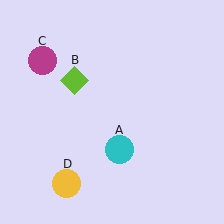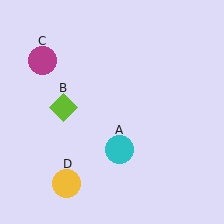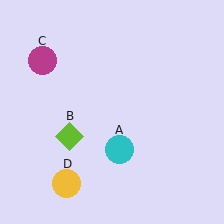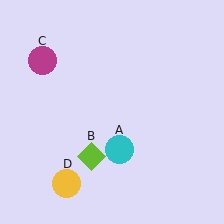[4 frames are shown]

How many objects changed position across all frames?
1 object changed position: lime diamond (object B).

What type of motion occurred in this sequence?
The lime diamond (object B) rotated counterclockwise around the center of the scene.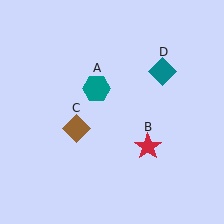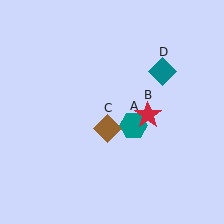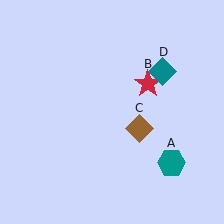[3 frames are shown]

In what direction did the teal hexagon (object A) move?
The teal hexagon (object A) moved down and to the right.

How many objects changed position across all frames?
3 objects changed position: teal hexagon (object A), red star (object B), brown diamond (object C).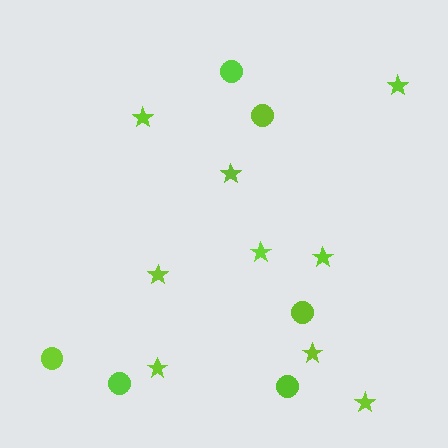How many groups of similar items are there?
There are 2 groups: one group of circles (6) and one group of stars (9).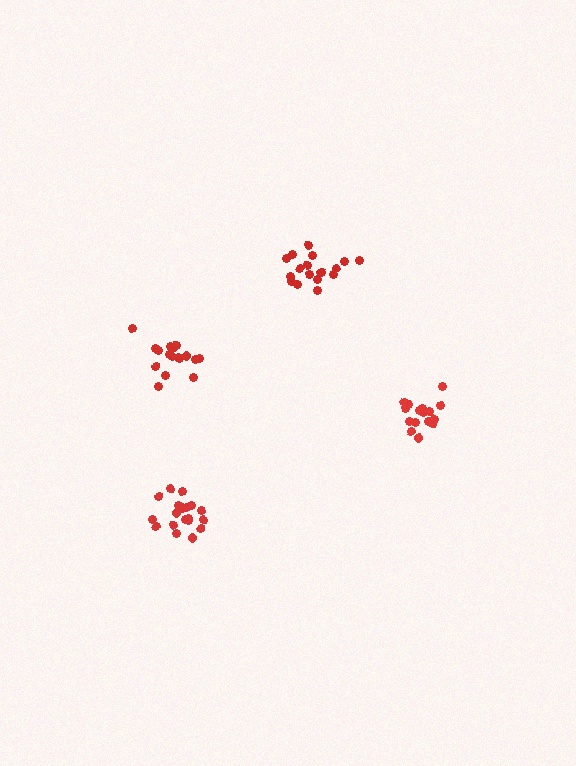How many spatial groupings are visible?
There are 4 spatial groupings.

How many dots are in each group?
Group 1: 17 dots, Group 2: 18 dots, Group 3: 19 dots, Group 4: 17 dots (71 total).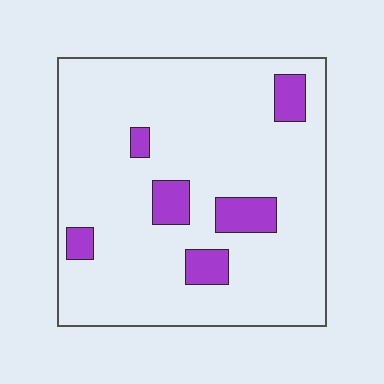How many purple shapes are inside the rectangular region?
6.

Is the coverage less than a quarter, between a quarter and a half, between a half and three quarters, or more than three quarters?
Less than a quarter.